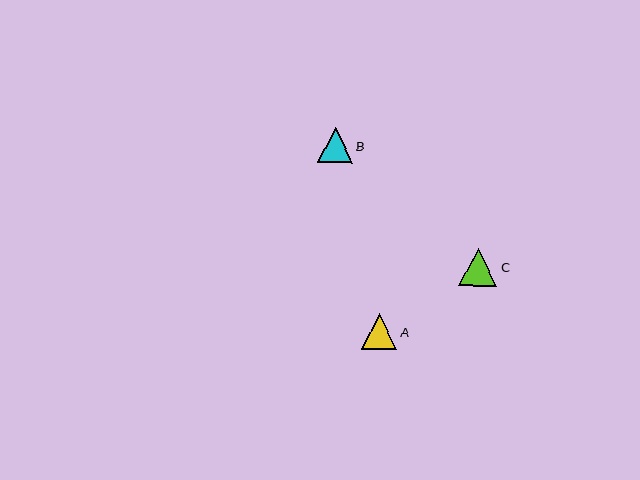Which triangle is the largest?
Triangle C is the largest with a size of approximately 38 pixels.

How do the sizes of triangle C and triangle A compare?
Triangle C and triangle A are approximately the same size.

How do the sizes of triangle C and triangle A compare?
Triangle C and triangle A are approximately the same size.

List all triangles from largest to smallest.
From largest to smallest: C, A, B.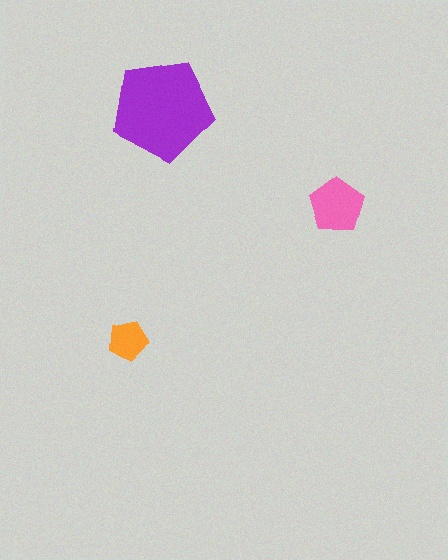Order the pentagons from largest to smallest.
the purple one, the pink one, the orange one.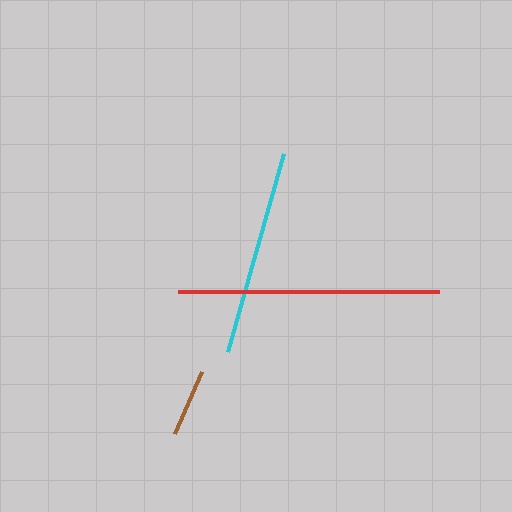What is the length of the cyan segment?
The cyan segment is approximately 205 pixels long.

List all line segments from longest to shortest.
From longest to shortest: red, cyan, brown.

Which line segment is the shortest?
The brown line is the shortest at approximately 68 pixels.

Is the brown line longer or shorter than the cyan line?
The cyan line is longer than the brown line.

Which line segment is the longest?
The red line is the longest at approximately 261 pixels.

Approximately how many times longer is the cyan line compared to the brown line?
The cyan line is approximately 3.0 times the length of the brown line.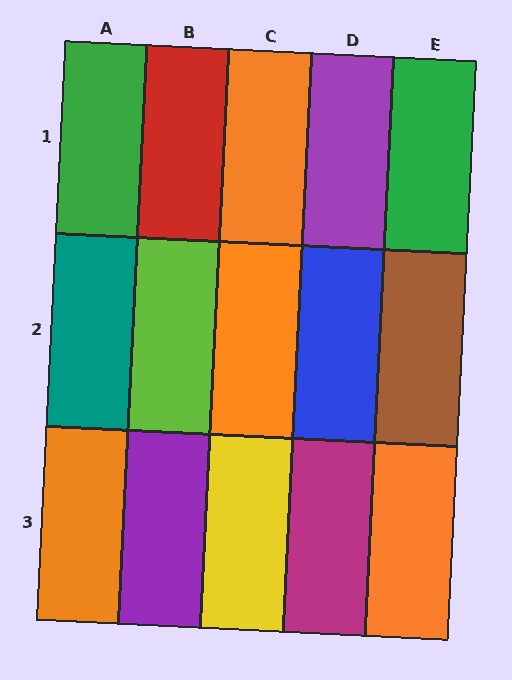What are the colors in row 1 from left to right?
Green, red, orange, purple, green.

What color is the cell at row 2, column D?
Blue.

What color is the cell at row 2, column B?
Lime.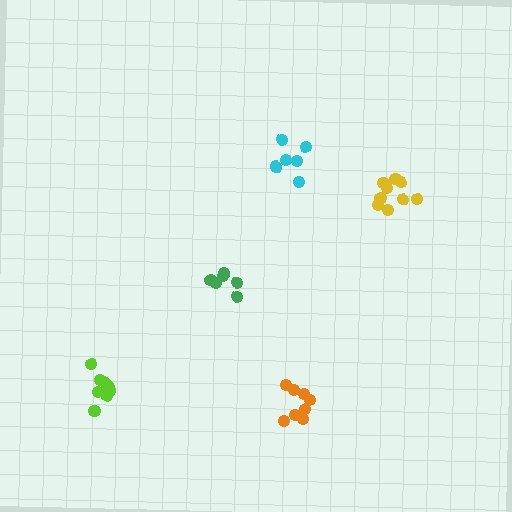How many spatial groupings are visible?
There are 5 spatial groupings.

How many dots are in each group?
Group 1: 6 dots, Group 2: 6 dots, Group 3: 8 dots, Group 4: 9 dots, Group 5: 9 dots (38 total).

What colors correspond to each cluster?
The clusters are colored: green, cyan, orange, yellow, lime.